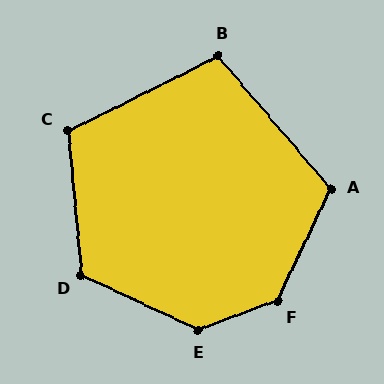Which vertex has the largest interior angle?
F, at approximately 136 degrees.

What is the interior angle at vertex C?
Approximately 111 degrees (obtuse).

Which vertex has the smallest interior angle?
B, at approximately 104 degrees.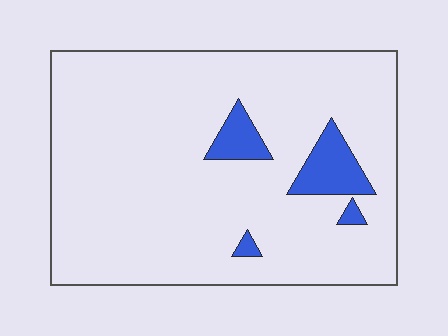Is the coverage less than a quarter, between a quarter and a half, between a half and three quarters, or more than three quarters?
Less than a quarter.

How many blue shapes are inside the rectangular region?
4.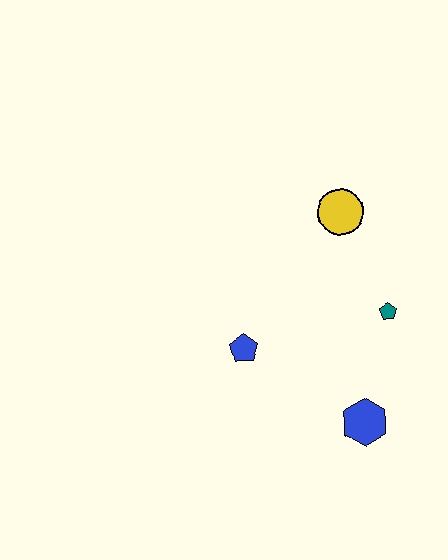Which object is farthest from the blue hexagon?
The yellow circle is farthest from the blue hexagon.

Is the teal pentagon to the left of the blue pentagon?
No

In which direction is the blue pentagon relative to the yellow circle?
The blue pentagon is below the yellow circle.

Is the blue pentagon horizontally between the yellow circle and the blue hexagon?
No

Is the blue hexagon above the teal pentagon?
No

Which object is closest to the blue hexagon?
The teal pentagon is closest to the blue hexagon.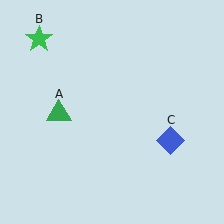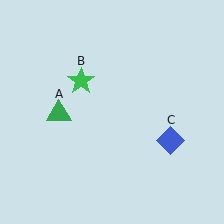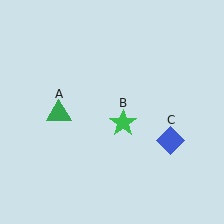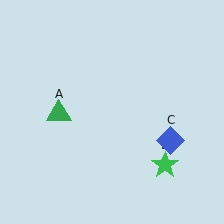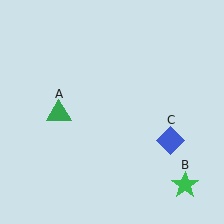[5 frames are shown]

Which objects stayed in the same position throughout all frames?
Green triangle (object A) and blue diamond (object C) remained stationary.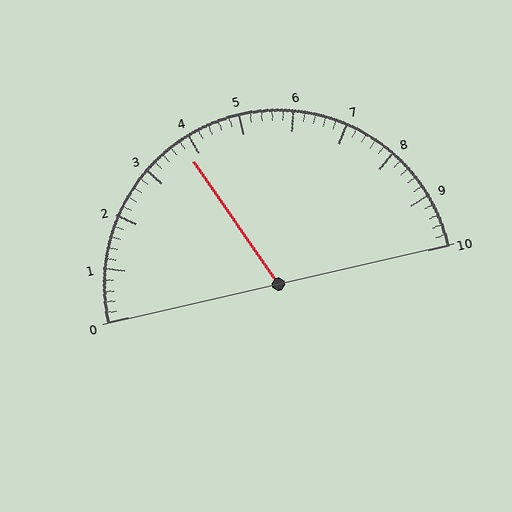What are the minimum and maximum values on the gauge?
The gauge ranges from 0 to 10.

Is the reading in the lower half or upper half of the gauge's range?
The reading is in the lower half of the range (0 to 10).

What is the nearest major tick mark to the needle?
The nearest major tick mark is 4.